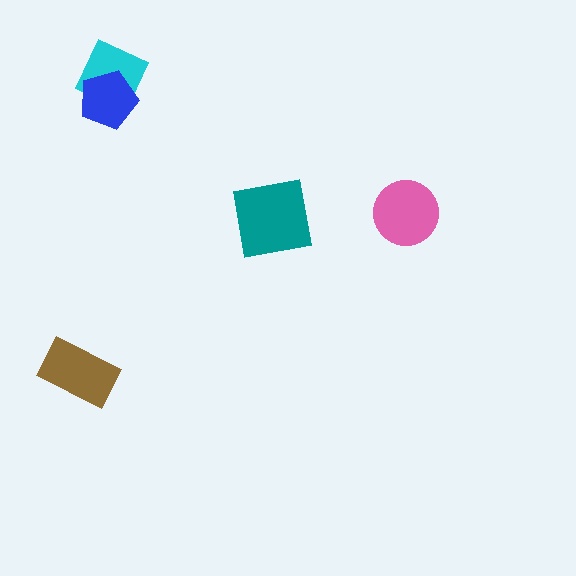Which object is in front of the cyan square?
The blue pentagon is in front of the cyan square.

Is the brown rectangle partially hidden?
No, no other shape covers it.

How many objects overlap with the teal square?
0 objects overlap with the teal square.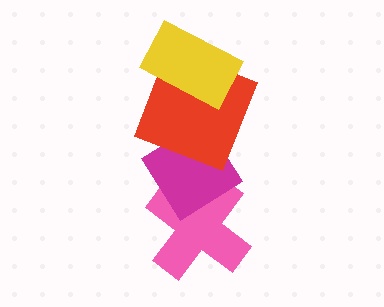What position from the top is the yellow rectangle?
The yellow rectangle is 1st from the top.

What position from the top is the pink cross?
The pink cross is 4th from the top.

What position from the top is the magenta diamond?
The magenta diamond is 3rd from the top.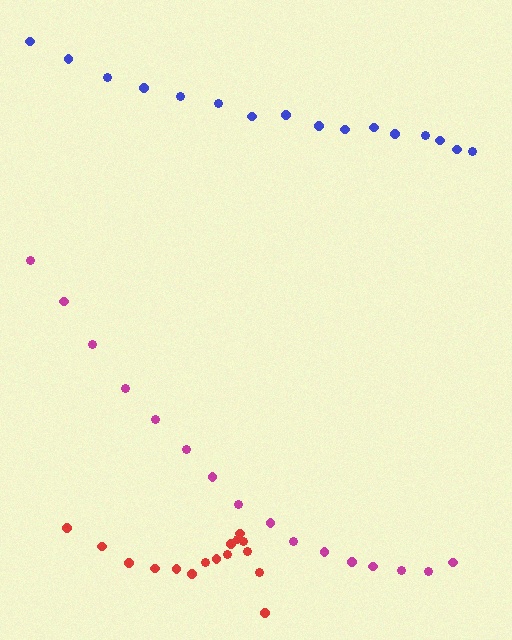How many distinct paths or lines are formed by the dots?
There are 3 distinct paths.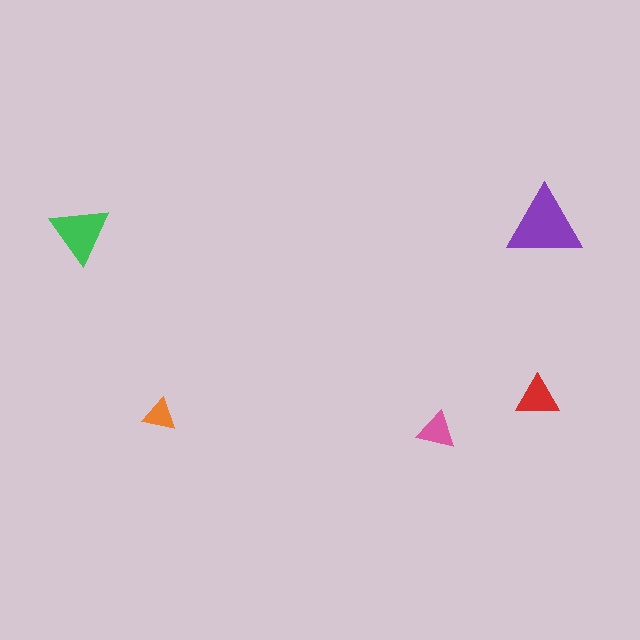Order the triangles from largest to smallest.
the purple one, the green one, the red one, the pink one, the orange one.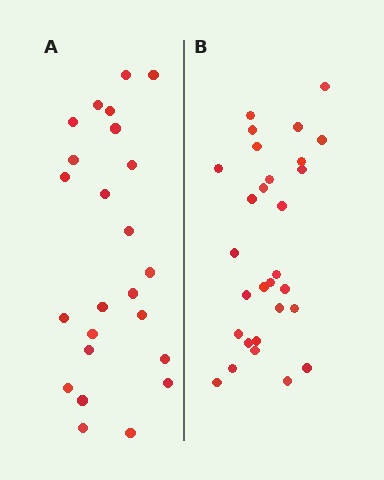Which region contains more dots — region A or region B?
Region B (the right region) has more dots.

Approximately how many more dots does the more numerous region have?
Region B has about 5 more dots than region A.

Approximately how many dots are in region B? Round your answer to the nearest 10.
About 30 dots. (The exact count is 29, which rounds to 30.)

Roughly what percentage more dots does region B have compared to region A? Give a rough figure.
About 20% more.